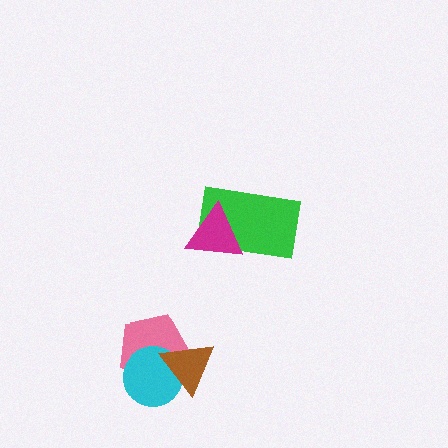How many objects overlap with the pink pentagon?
2 objects overlap with the pink pentagon.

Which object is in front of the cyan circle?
The brown triangle is in front of the cyan circle.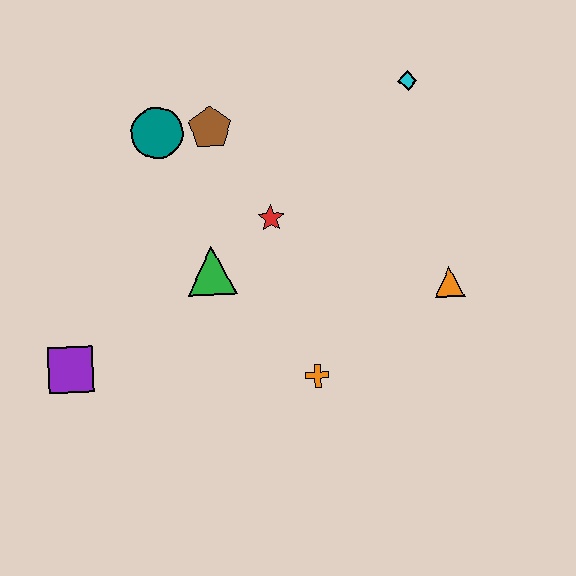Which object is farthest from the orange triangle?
The purple square is farthest from the orange triangle.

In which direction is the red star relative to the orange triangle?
The red star is to the left of the orange triangle.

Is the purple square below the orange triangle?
Yes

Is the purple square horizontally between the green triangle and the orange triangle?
No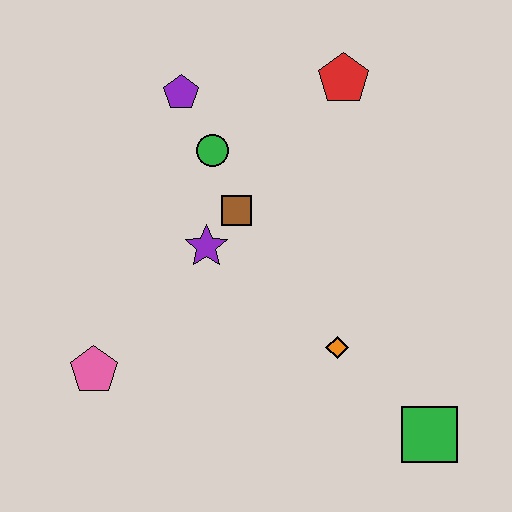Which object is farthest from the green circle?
The green square is farthest from the green circle.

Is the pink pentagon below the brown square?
Yes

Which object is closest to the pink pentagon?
The purple star is closest to the pink pentagon.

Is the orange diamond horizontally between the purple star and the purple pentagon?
No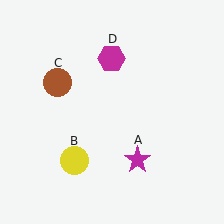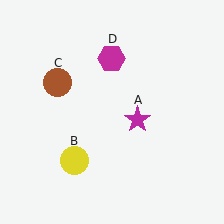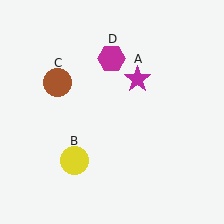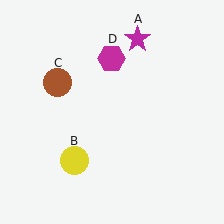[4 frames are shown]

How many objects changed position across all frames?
1 object changed position: magenta star (object A).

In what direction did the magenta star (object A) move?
The magenta star (object A) moved up.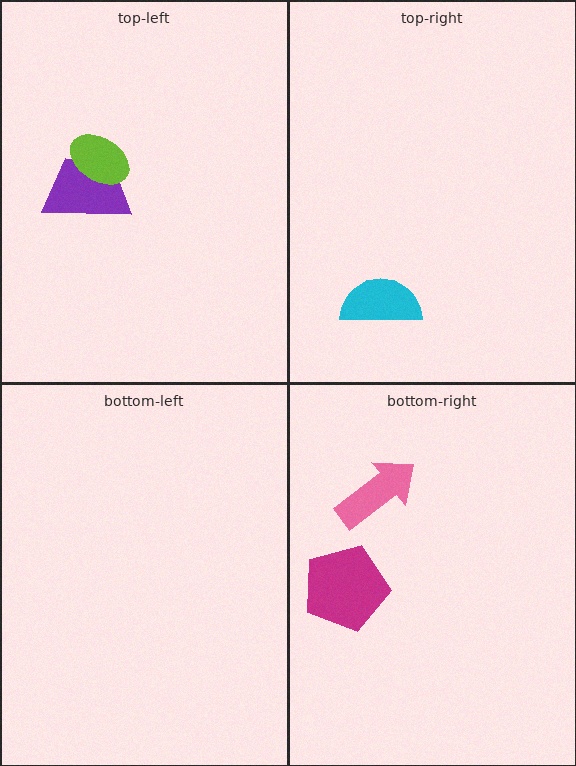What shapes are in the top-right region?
The cyan semicircle.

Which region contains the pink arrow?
The bottom-right region.